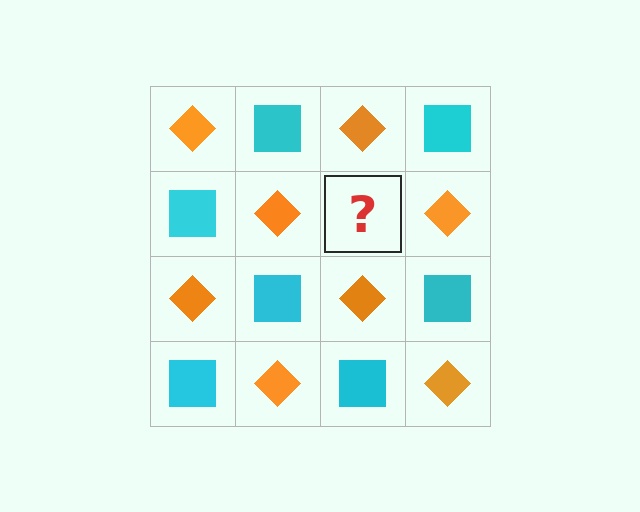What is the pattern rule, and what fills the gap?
The rule is that it alternates orange diamond and cyan square in a checkerboard pattern. The gap should be filled with a cyan square.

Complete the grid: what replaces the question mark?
The question mark should be replaced with a cyan square.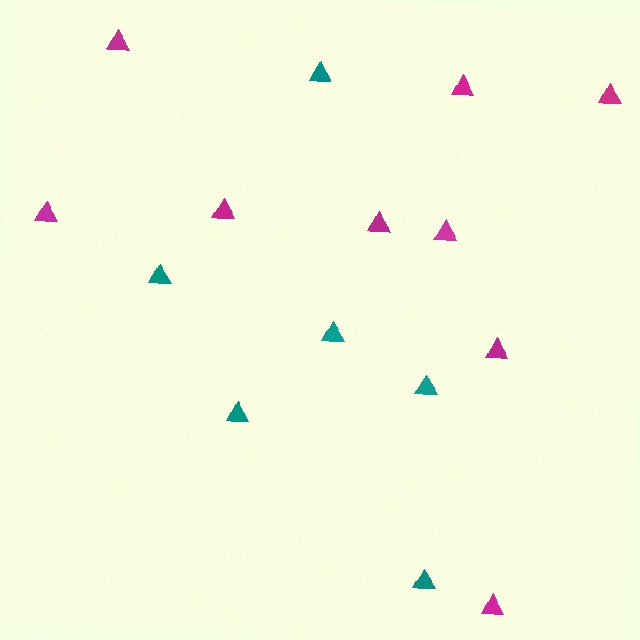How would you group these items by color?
There are 2 groups: one group of teal triangles (6) and one group of magenta triangles (9).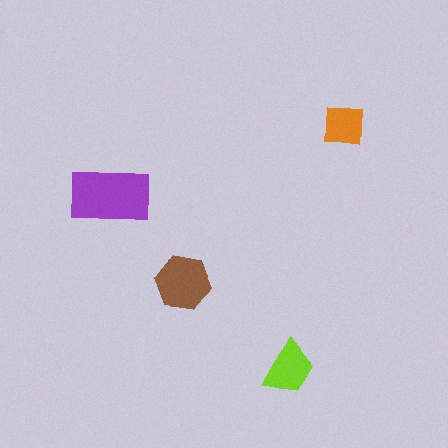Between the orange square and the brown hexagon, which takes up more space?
The brown hexagon.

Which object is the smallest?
The orange square.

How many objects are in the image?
There are 4 objects in the image.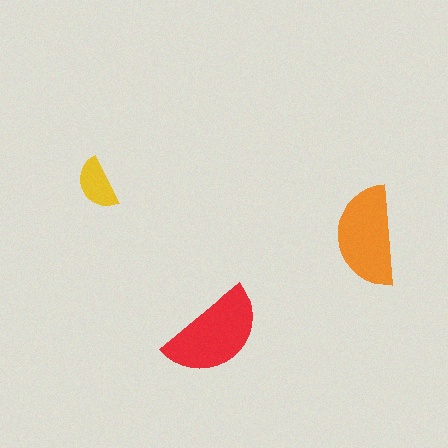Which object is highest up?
The yellow semicircle is topmost.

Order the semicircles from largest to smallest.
the red one, the orange one, the yellow one.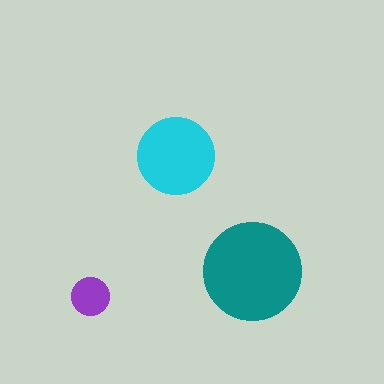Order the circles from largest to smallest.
the teal one, the cyan one, the purple one.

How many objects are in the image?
There are 3 objects in the image.